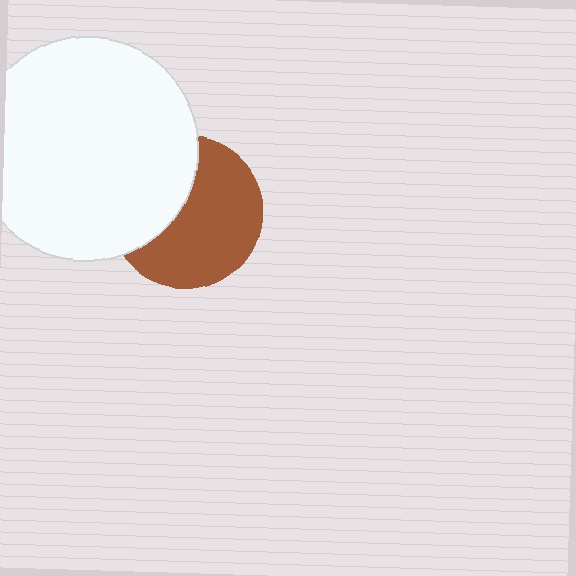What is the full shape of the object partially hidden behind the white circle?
The partially hidden object is a brown circle.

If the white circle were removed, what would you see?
You would see the complete brown circle.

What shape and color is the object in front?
The object in front is a white circle.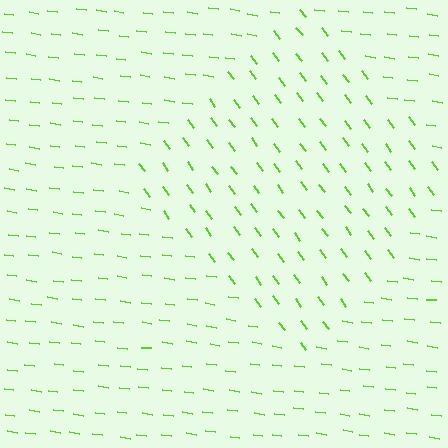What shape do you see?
I see a diamond.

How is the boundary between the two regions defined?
The boundary is defined purely by a change in line orientation (approximately 45 degrees difference). All lines are the same color and thickness.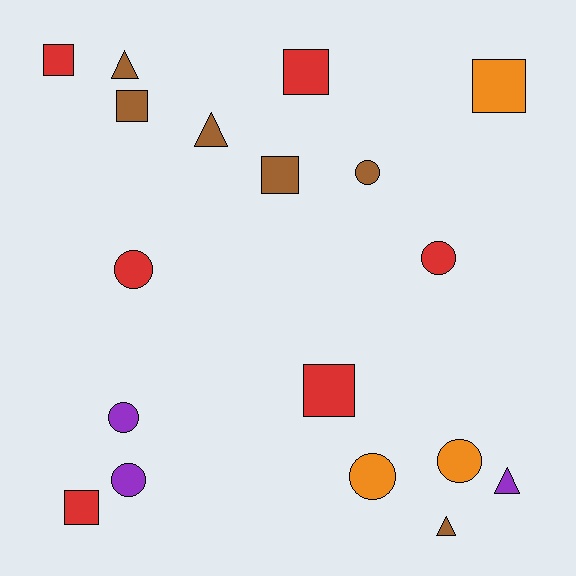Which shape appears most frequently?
Circle, with 7 objects.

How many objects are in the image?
There are 18 objects.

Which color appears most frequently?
Red, with 6 objects.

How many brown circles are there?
There is 1 brown circle.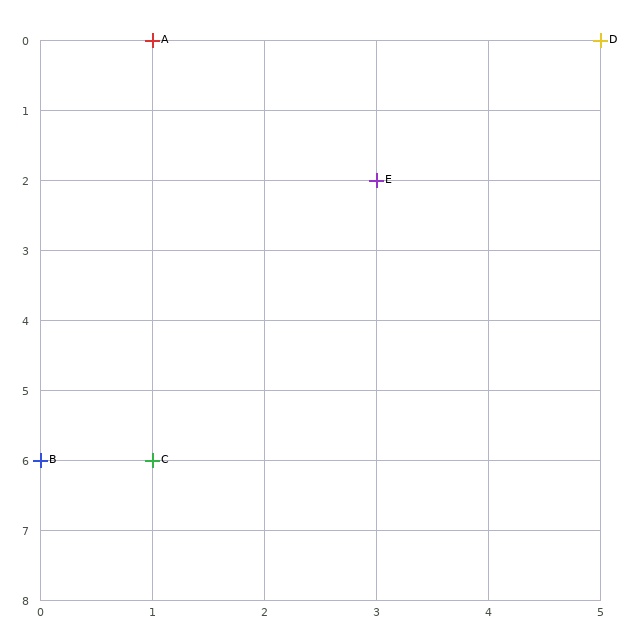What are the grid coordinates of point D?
Point D is at grid coordinates (5, 0).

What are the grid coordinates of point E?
Point E is at grid coordinates (3, 2).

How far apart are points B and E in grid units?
Points B and E are 3 columns and 4 rows apart (about 5.0 grid units diagonally).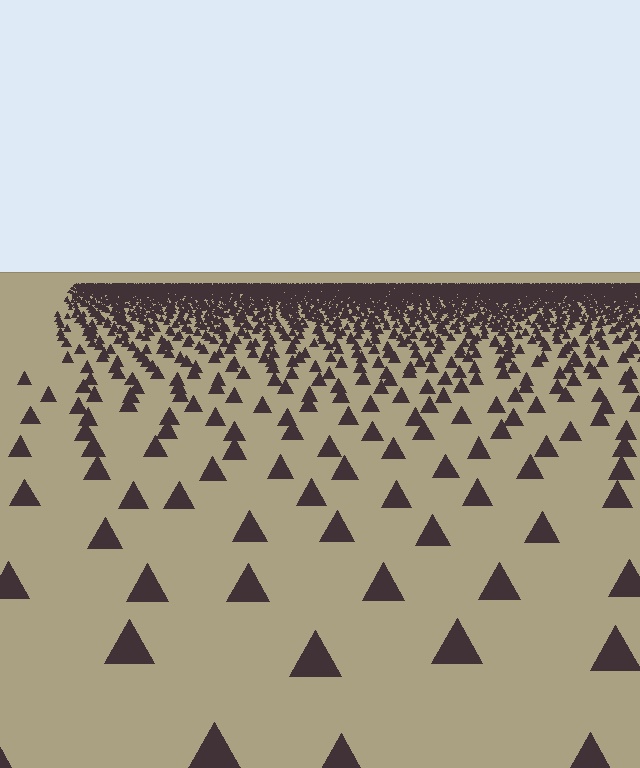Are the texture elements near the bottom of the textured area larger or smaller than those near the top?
Larger. Near the bottom, elements are closer to the viewer and appear at a bigger on-screen size.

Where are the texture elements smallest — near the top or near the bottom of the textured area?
Near the top.